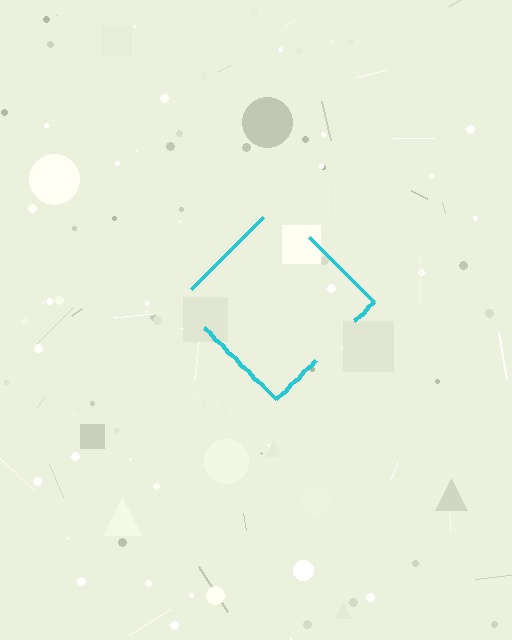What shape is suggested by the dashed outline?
The dashed outline suggests a diamond.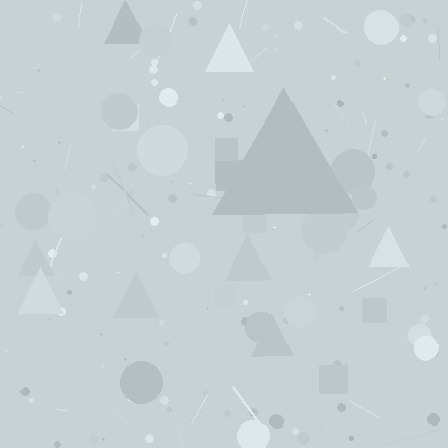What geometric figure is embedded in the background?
A triangle is embedded in the background.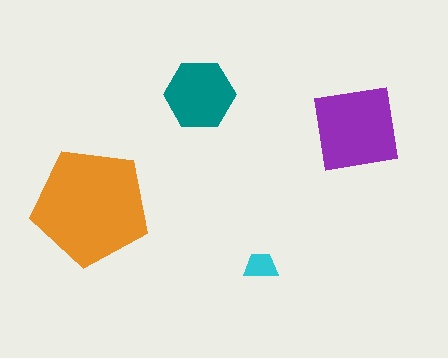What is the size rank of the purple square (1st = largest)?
2nd.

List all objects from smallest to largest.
The cyan trapezoid, the teal hexagon, the purple square, the orange pentagon.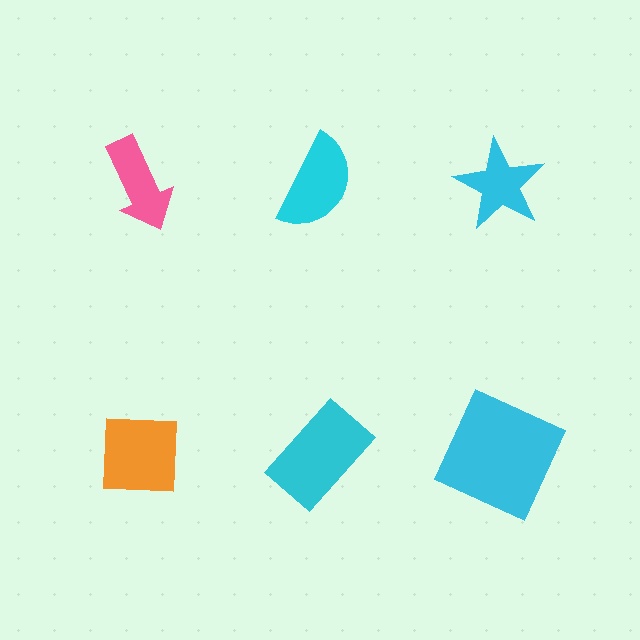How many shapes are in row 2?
3 shapes.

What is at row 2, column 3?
A cyan square.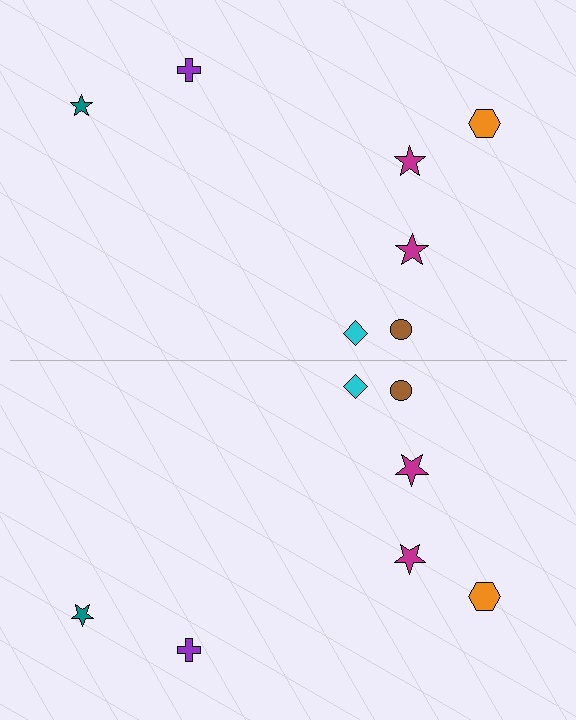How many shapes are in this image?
There are 14 shapes in this image.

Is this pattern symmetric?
Yes, this pattern has bilateral (reflection) symmetry.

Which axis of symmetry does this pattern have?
The pattern has a horizontal axis of symmetry running through the center of the image.